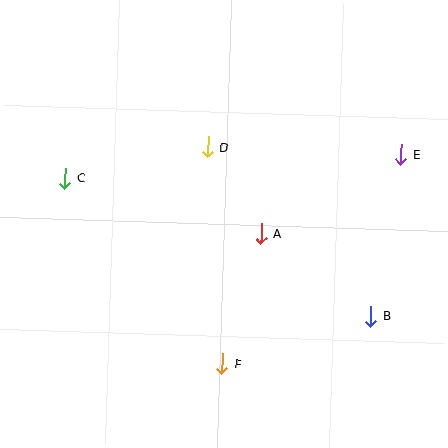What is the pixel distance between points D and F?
The distance between D and F is 217 pixels.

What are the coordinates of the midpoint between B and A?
The midpoint between B and A is at (316, 275).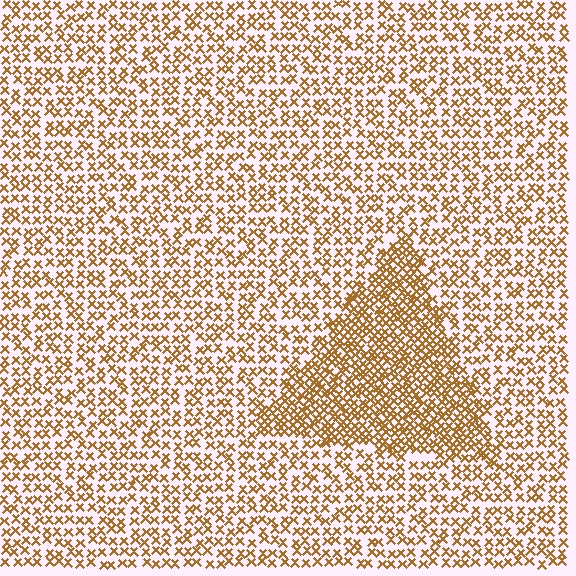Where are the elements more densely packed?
The elements are more densely packed inside the triangle boundary.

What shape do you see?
I see a triangle.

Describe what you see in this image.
The image contains small brown elements arranged at two different densities. A triangle-shaped region is visible where the elements are more densely packed than the surrounding area.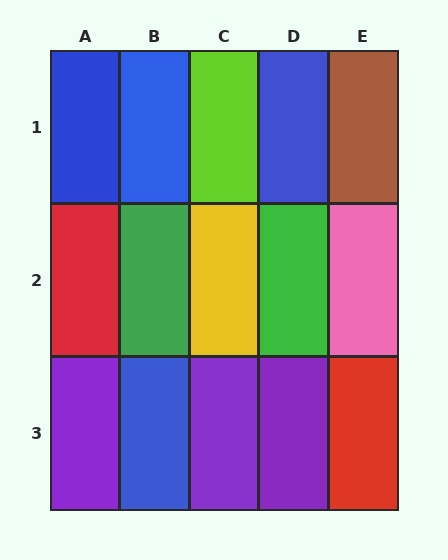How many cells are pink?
1 cell is pink.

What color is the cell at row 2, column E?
Pink.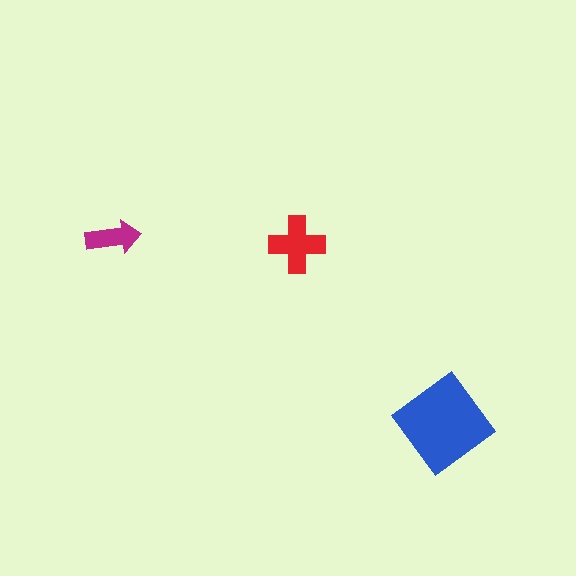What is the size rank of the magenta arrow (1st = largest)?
3rd.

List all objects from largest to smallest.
The blue diamond, the red cross, the magenta arrow.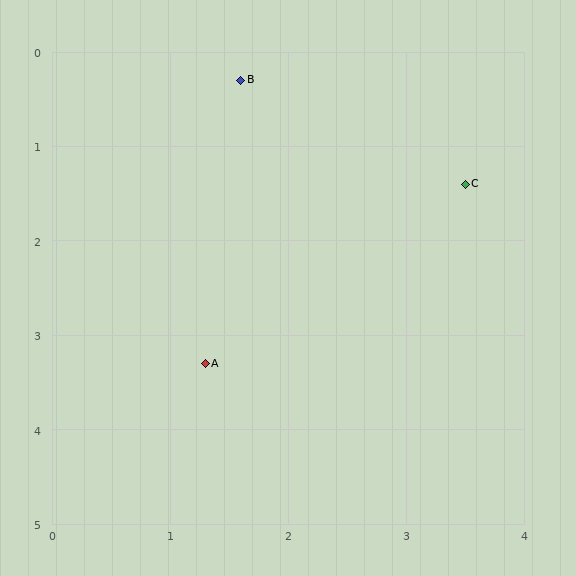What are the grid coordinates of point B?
Point B is at approximately (1.6, 0.3).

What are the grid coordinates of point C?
Point C is at approximately (3.5, 1.4).